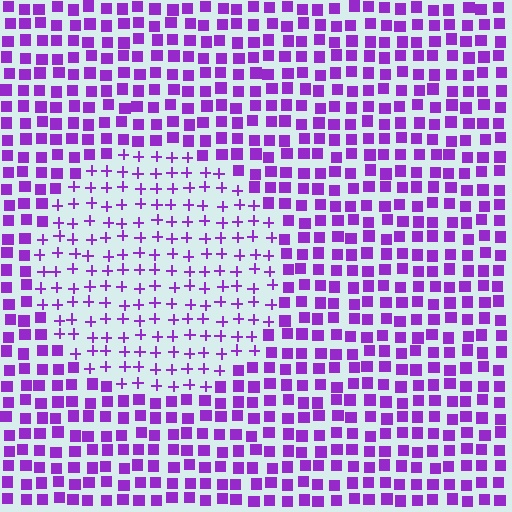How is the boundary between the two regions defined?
The boundary is defined by a change in element shape: plus signs inside vs. squares outside. All elements share the same color and spacing.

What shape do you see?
I see a circle.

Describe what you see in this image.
The image is filled with small purple elements arranged in a uniform grid. A circle-shaped region contains plus signs, while the surrounding area contains squares. The boundary is defined purely by the change in element shape.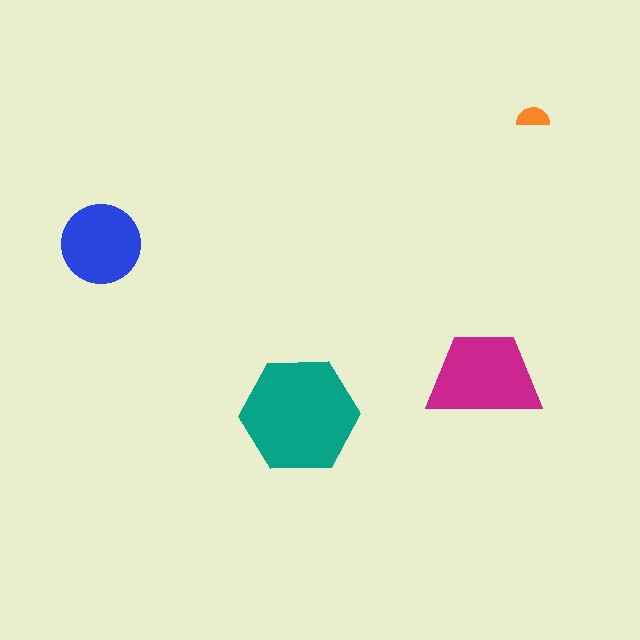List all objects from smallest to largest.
The orange semicircle, the blue circle, the magenta trapezoid, the teal hexagon.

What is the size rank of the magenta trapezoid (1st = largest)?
2nd.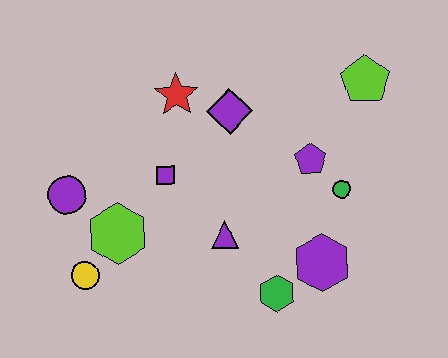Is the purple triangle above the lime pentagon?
No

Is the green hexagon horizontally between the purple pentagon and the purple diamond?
Yes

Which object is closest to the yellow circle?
The lime hexagon is closest to the yellow circle.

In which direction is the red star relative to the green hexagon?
The red star is above the green hexagon.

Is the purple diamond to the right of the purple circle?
Yes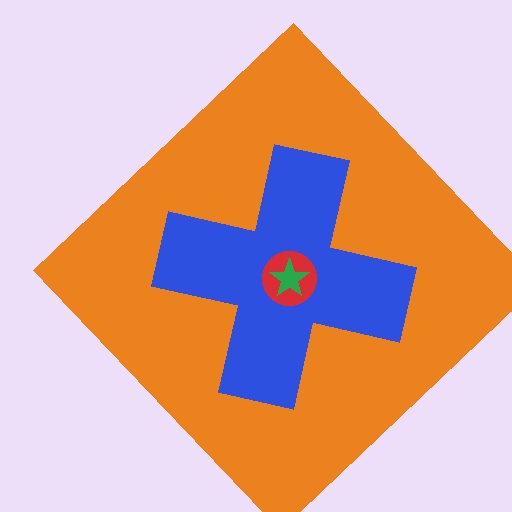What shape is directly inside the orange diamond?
The blue cross.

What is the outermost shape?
The orange diamond.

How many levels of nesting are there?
4.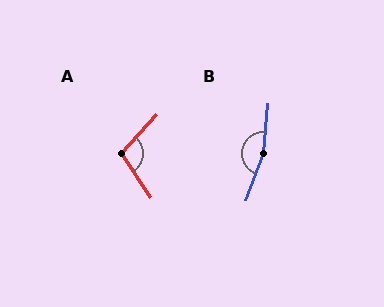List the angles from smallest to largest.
A (103°), B (165°).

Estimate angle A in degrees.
Approximately 103 degrees.